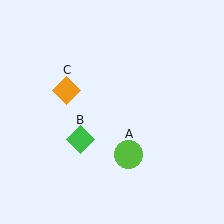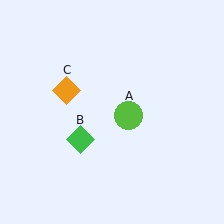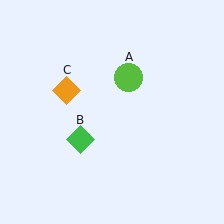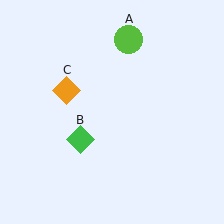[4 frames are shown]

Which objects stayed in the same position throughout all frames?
Green diamond (object B) and orange diamond (object C) remained stationary.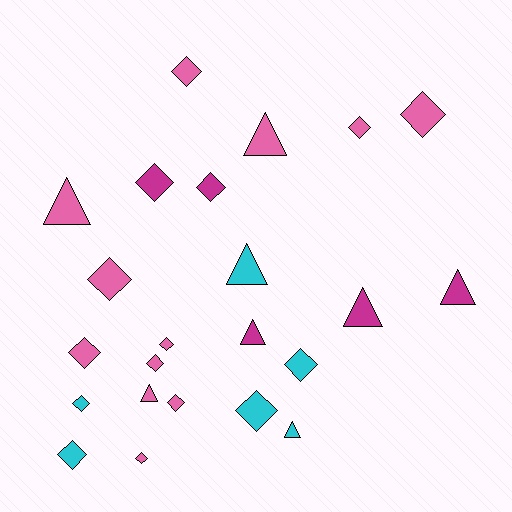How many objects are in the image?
There are 23 objects.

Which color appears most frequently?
Pink, with 12 objects.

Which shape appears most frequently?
Diamond, with 15 objects.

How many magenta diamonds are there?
There are 2 magenta diamonds.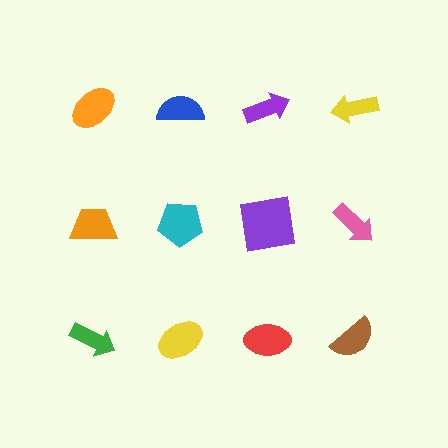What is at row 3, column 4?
A brown semicircle.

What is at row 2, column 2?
A cyan pentagon.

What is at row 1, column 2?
A blue semicircle.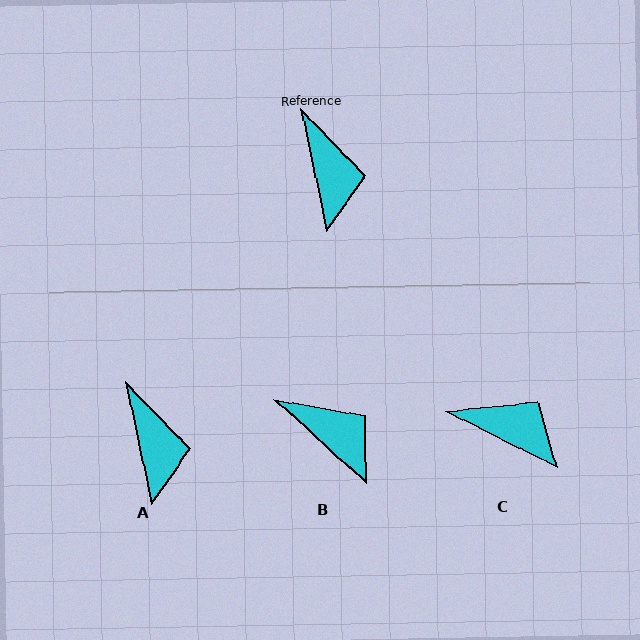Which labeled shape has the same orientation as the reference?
A.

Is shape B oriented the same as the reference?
No, it is off by about 36 degrees.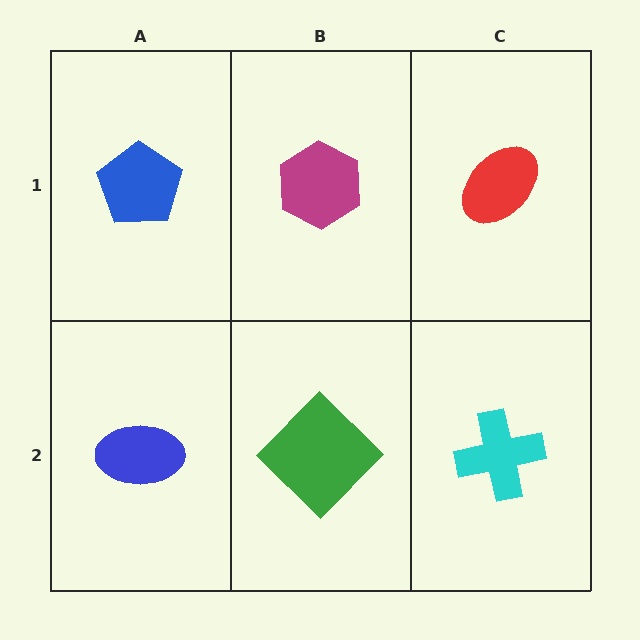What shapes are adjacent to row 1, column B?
A green diamond (row 2, column B), a blue pentagon (row 1, column A), a red ellipse (row 1, column C).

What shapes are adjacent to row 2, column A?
A blue pentagon (row 1, column A), a green diamond (row 2, column B).